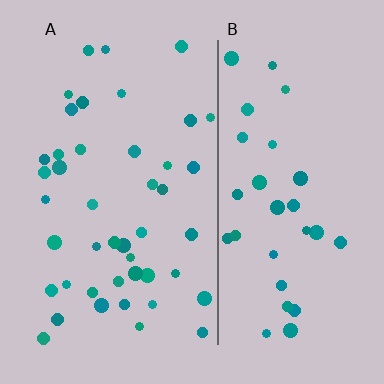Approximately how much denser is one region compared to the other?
Approximately 1.4× — region A over region B.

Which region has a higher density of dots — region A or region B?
A (the left).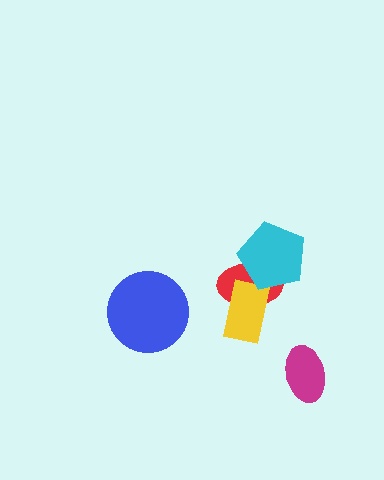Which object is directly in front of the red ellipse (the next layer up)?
The yellow rectangle is directly in front of the red ellipse.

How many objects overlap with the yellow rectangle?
1 object overlaps with the yellow rectangle.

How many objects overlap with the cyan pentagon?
1 object overlaps with the cyan pentagon.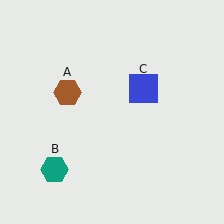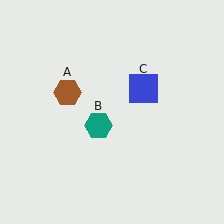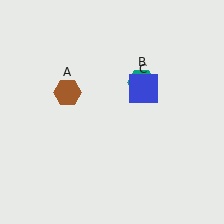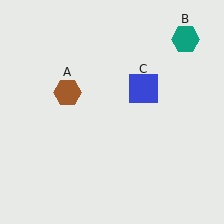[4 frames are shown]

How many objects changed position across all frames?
1 object changed position: teal hexagon (object B).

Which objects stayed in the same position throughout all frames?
Brown hexagon (object A) and blue square (object C) remained stationary.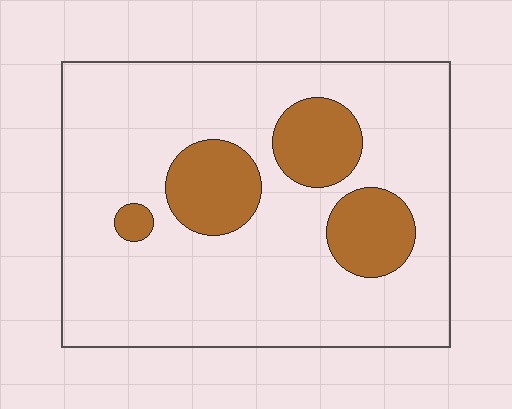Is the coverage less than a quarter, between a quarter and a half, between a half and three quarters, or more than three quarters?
Less than a quarter.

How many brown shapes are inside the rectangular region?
4.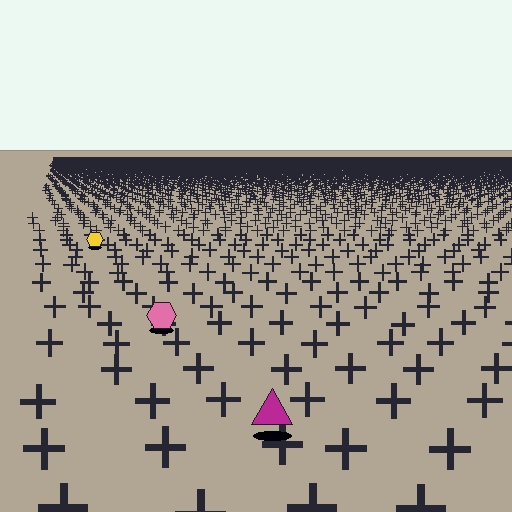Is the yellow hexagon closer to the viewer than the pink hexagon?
No. The pink hexagon is closer — you can tell from the texture gradient: the ground texture is coarser near it.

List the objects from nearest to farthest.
From nearest to farthest: the magenta triangle, the pink hexagon, the yellow hexagon.